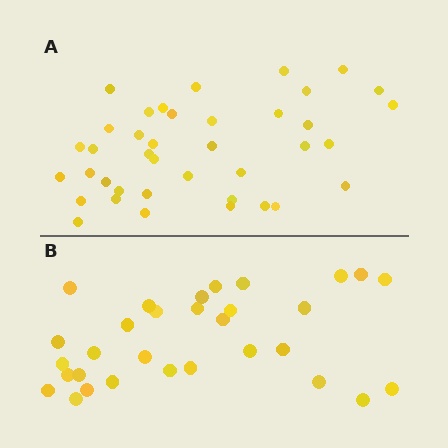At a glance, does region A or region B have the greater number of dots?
Region A (the top region) has more dots.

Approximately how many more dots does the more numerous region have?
Region A has roughly 8 or so more dots than region B.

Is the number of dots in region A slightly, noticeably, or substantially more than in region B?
Region A has noticeably more, but not dramatically so. The ratio is roughly 1.3 to 1.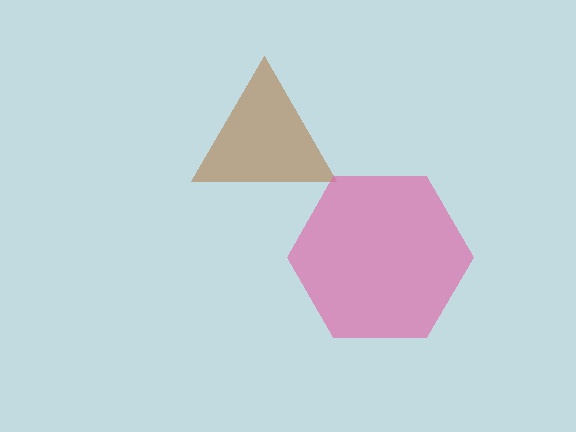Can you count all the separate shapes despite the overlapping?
Yes, there are 2 separate shapes.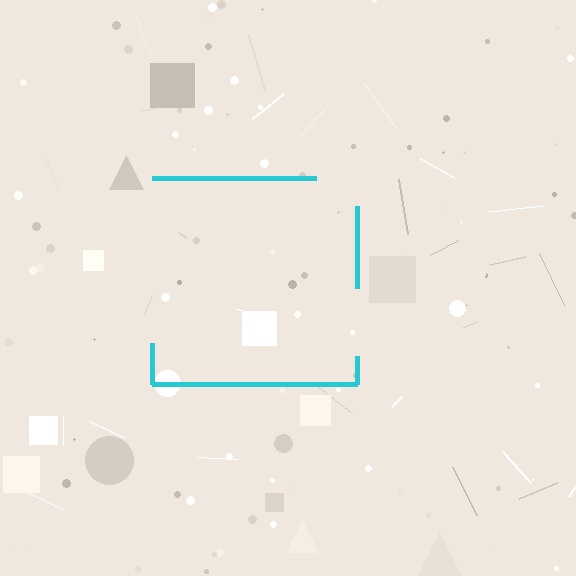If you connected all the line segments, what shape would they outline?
They would outline a square.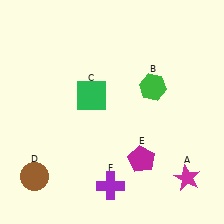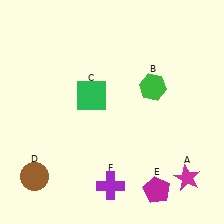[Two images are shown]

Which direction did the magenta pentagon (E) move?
The magenta pentagon (E) moved down.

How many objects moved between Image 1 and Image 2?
1 object moved between the two images.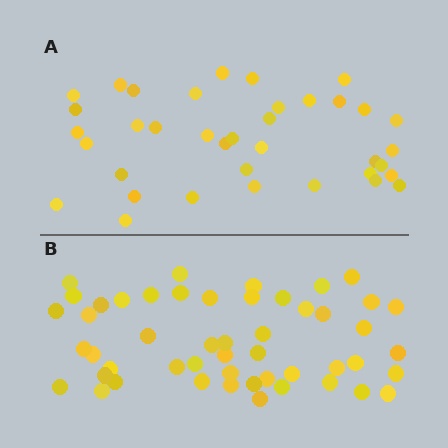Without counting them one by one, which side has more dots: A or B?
Region B (the bottom region) has more dots.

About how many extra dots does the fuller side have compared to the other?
Region B has approximately 15 more dots than region A.